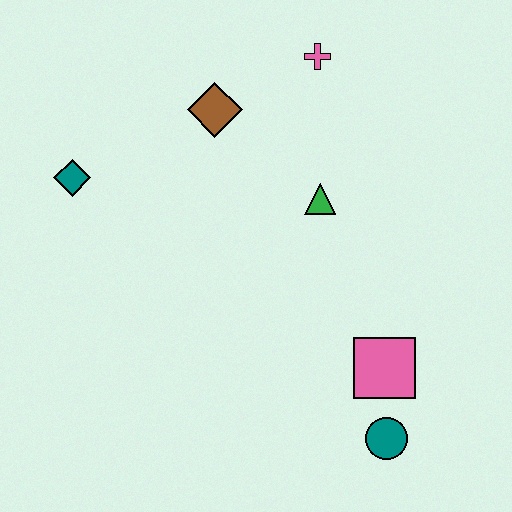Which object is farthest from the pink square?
The teal diamond is farthest from the pink square.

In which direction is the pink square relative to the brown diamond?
The pink square is below the brown diamond.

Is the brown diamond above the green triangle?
Yes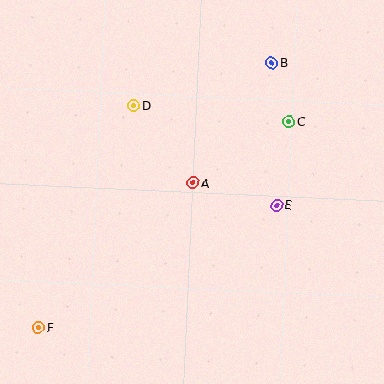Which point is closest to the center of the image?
Point A at (193, 183) is closest to the center.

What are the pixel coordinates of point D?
Point D is at (134, 106).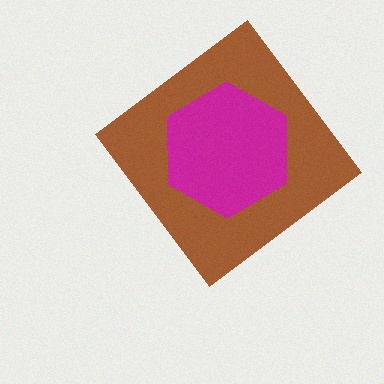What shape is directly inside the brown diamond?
The magenta hexagon.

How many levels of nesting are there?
2.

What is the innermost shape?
The magenta hexagon.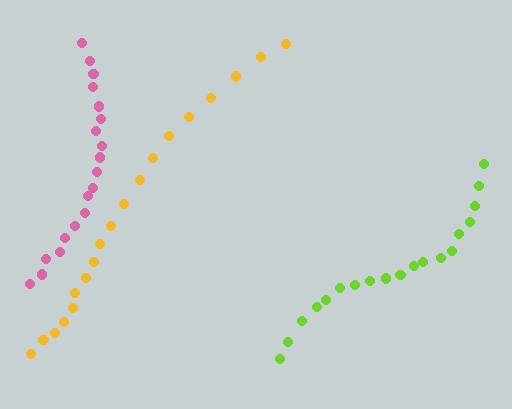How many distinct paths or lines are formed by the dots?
There are 3 distinct paths.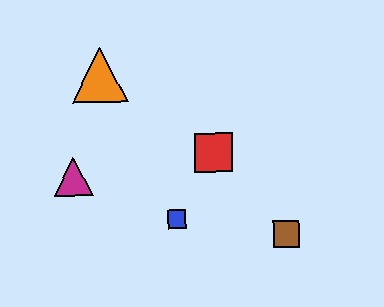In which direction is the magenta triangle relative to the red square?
The magenta triangle is to the left of the red square.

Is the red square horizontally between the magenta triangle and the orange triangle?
No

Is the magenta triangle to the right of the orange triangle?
No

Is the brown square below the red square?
Yes